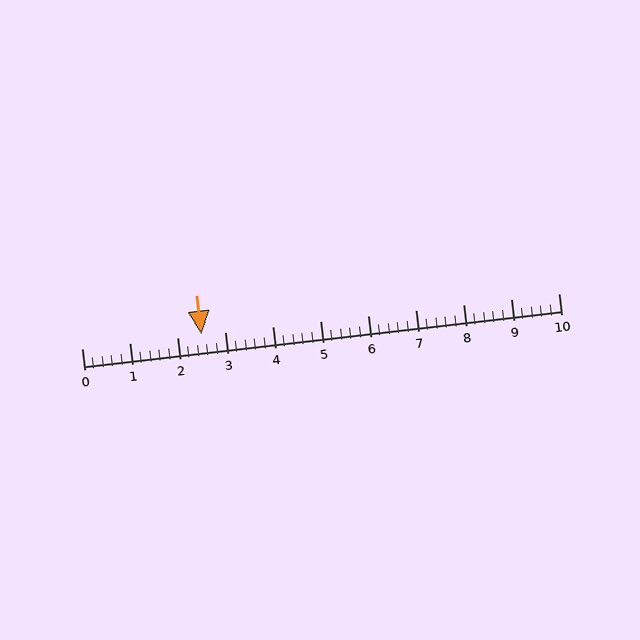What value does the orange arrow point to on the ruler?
The orange arrow points to approximately 2.5.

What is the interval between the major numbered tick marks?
The major tick marks are spaced 1 units apart.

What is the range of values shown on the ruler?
The ruler shows values from 0 to 10.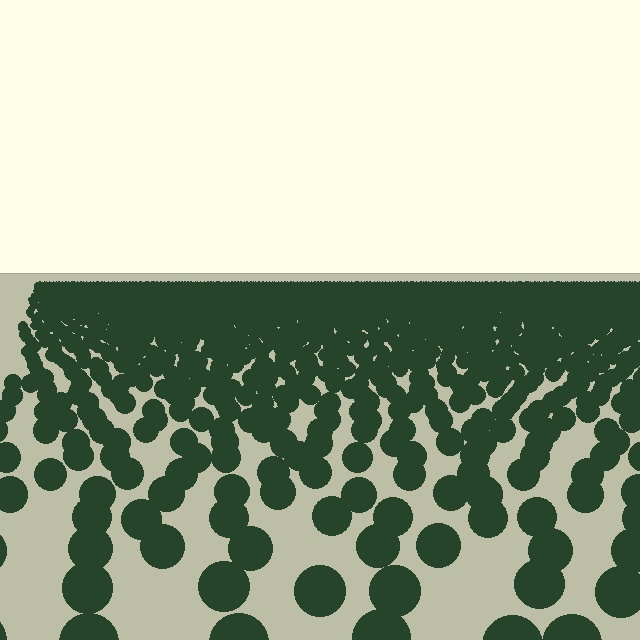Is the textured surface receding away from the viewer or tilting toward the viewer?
The surface is receding away from the viewer. Texture elements get smaller and denser toward the top.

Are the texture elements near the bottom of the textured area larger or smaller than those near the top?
Larger. Near the bottom, elements are closer to the viewer and appear at a bigger on-screen size.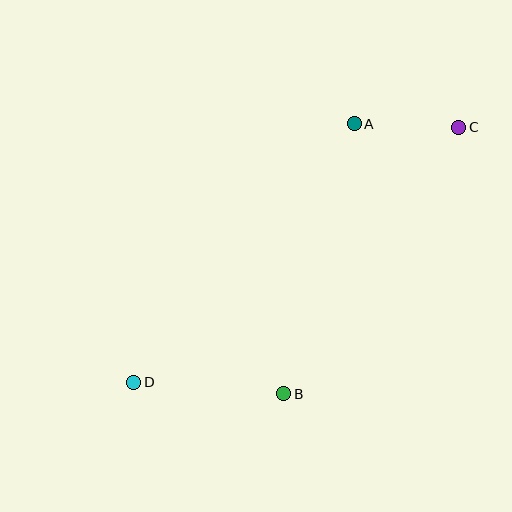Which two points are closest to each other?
Points A and C are closest to each other.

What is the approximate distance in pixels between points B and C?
The distance between B and C is approximately 319 pixels.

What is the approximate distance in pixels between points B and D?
The distance between B and D is approximately 151 pixels.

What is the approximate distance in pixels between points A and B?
The distance between A and B is approximately 279 pixels.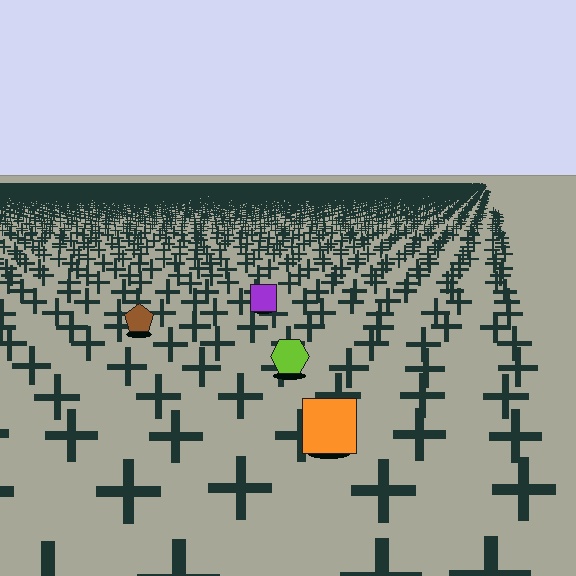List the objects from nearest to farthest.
From nearest to farthest: the orange square, the lime hexagon, the brown pentagon, the purple square.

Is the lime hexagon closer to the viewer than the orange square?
No. The orange square is closer — you can tell from the texture gradient: the ground texture is coarser near it.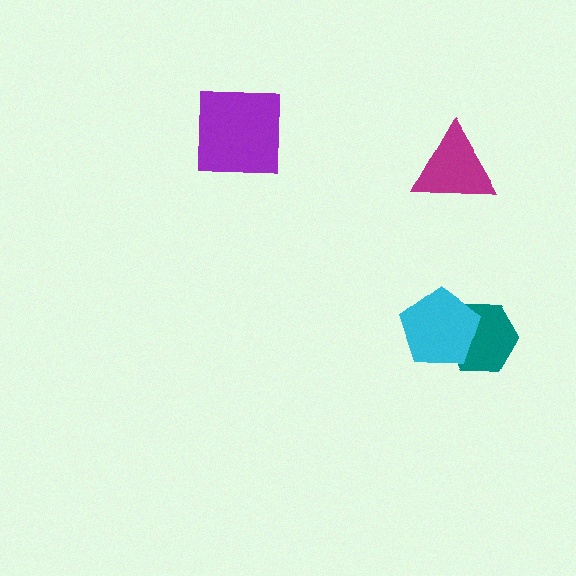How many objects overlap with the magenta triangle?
0 objects overlap with the magenta triangle.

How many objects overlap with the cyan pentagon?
1 object overlaps with the cyan pentagon.